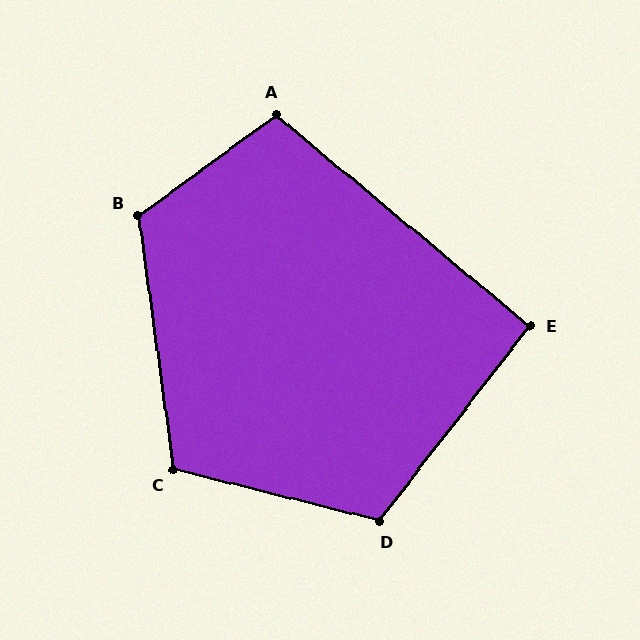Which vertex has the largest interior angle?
B, at approximately 118 degrees.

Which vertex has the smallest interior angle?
E, at approximately 92 degrees.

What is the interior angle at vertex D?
Approximately 114 degrees (obtuse).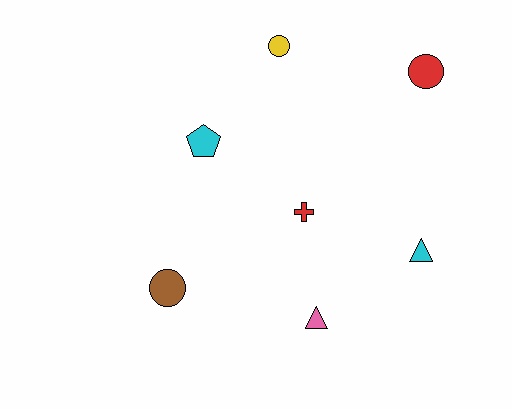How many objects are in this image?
There are 7 objects.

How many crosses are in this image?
There is 1 cross.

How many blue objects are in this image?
There are no blue objects.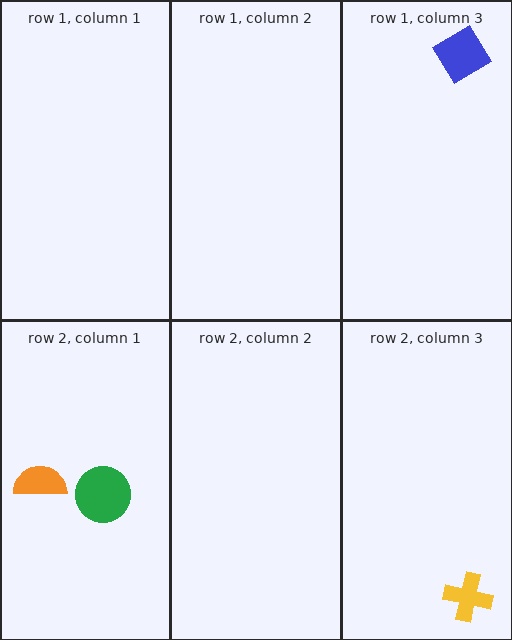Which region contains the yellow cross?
The row 2, column 3 region.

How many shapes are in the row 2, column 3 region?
1.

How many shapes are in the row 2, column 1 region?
2.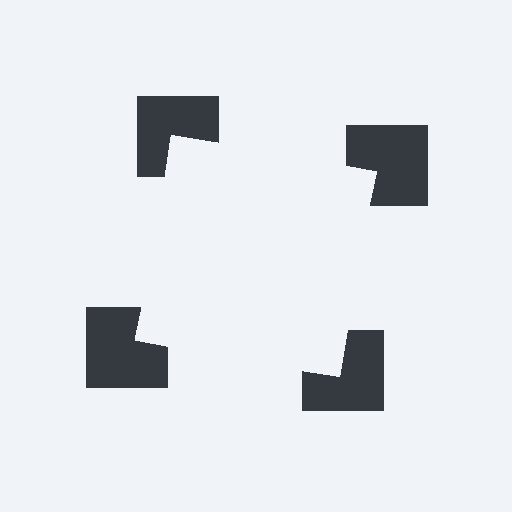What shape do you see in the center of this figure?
An illusory square — its edges are inferred from the aligned wedge cuts in the notched squares, not physically drawn.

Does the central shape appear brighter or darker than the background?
It typically appears slightly brighter than the background, even though no actual brightness change is drawn.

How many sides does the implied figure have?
4 sides.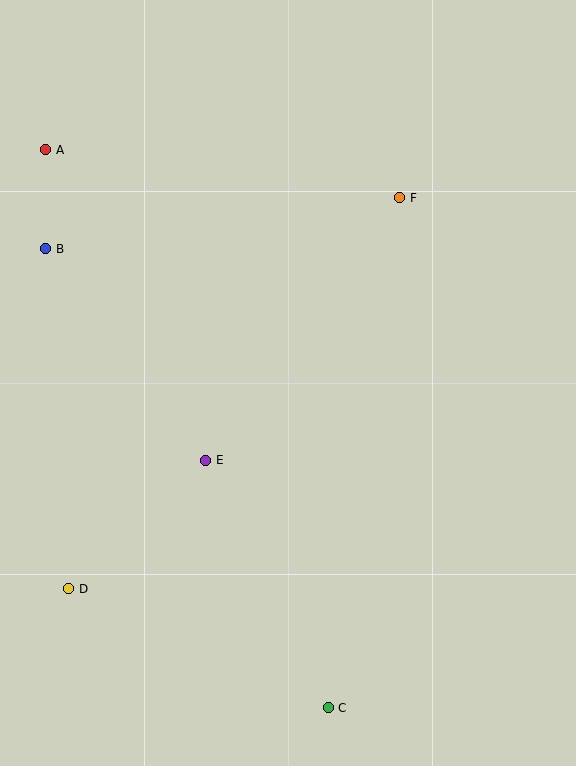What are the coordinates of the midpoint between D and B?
The midpoint between D and B is at (57, 419).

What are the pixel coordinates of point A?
Point A is at (46, 150).